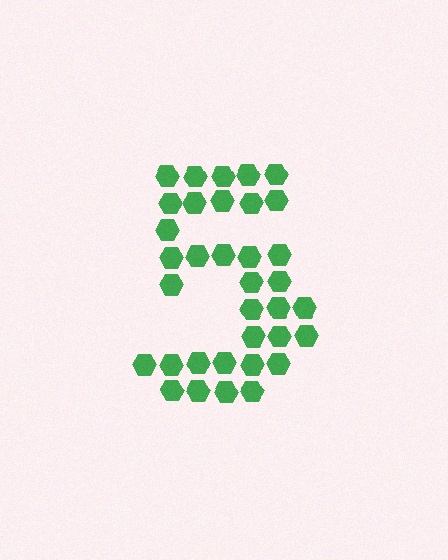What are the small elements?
The small elements are hexagons.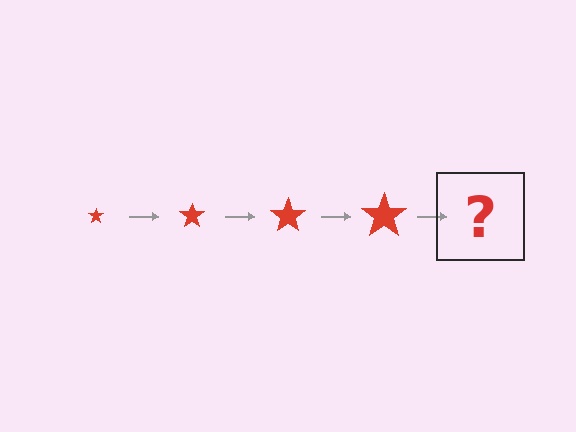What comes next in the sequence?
The next element should be a red star, larger than the previous one.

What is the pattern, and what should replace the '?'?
The pattern is that the star gets progressively larger each step. The '?' should be a red star, larger than the previous one.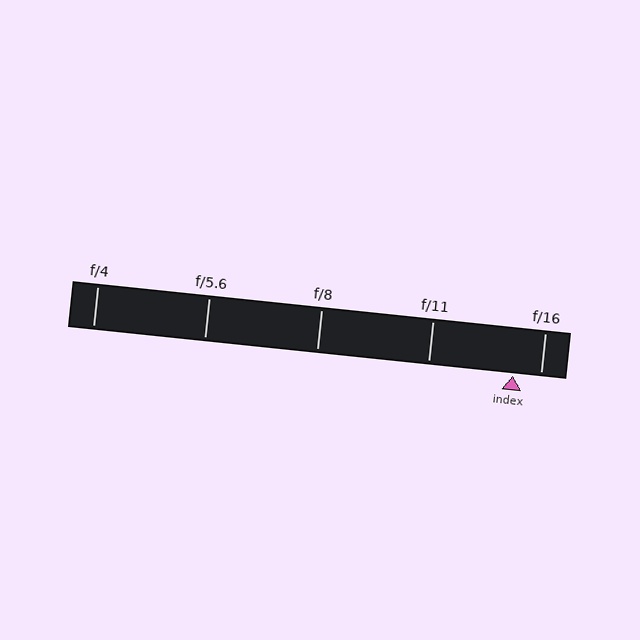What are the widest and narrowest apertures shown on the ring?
The widest aperture shown is f/4 and the narrowest is f/16.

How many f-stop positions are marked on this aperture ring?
There are 5 f-stop positions marked.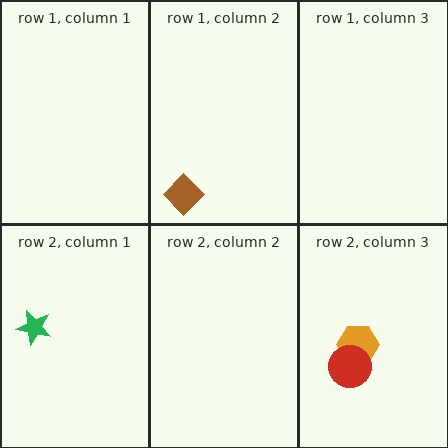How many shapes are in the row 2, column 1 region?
1.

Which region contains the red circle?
The row 2, column 3 region.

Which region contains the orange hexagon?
The row 2, column 3 region.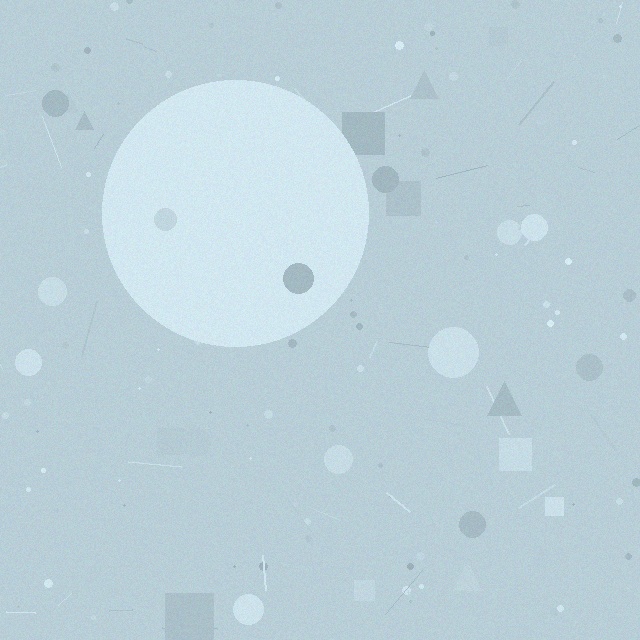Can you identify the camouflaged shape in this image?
The camouflaged shape is a circle.